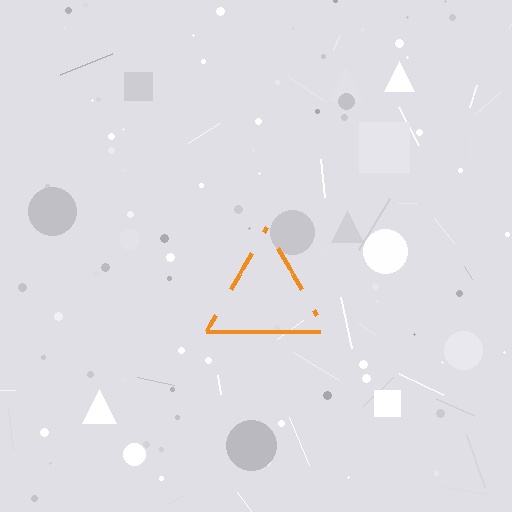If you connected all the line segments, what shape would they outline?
They would outline a triangle.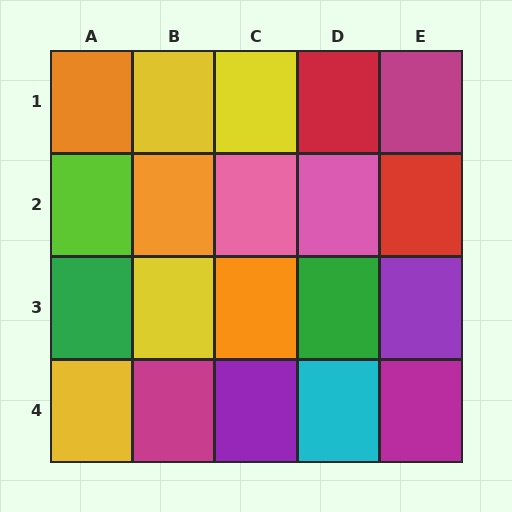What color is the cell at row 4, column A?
Yellow.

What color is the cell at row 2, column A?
Lime.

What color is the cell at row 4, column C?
Purple.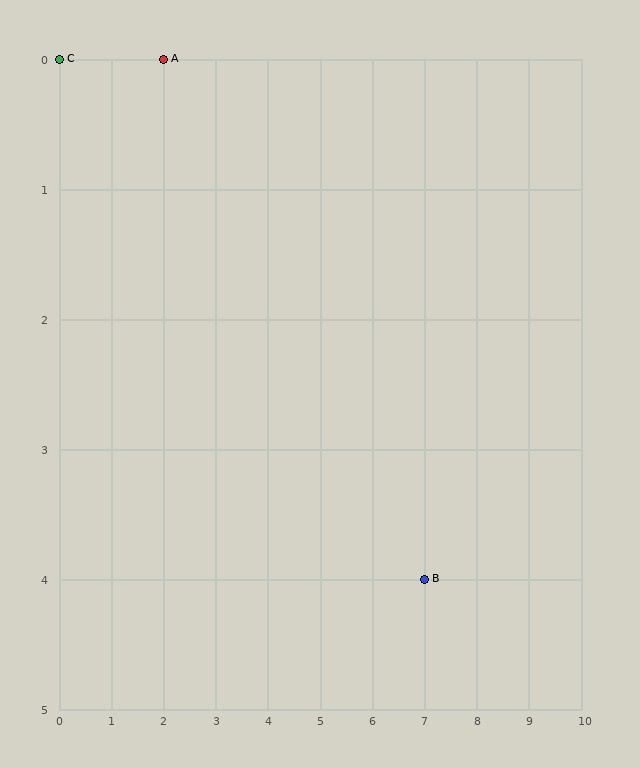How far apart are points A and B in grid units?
Points A and B are 5 columns and 4 rows apart (about 6.4 grid units diagonally).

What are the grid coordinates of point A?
Point A is at grid coordinates (2, 0).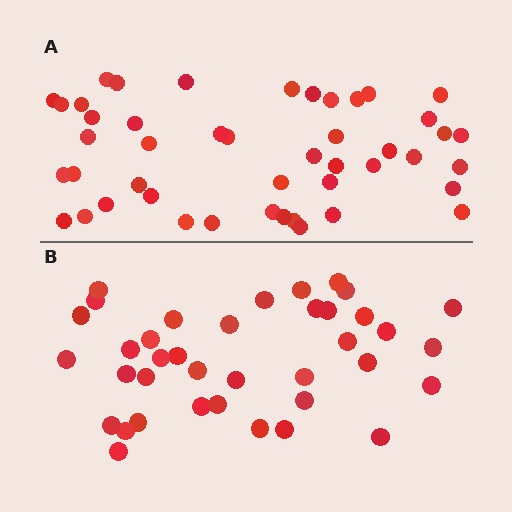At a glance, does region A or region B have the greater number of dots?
Region A (the top region) has more dots.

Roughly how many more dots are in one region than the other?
Region A has roughly 8 or so more dots than region B.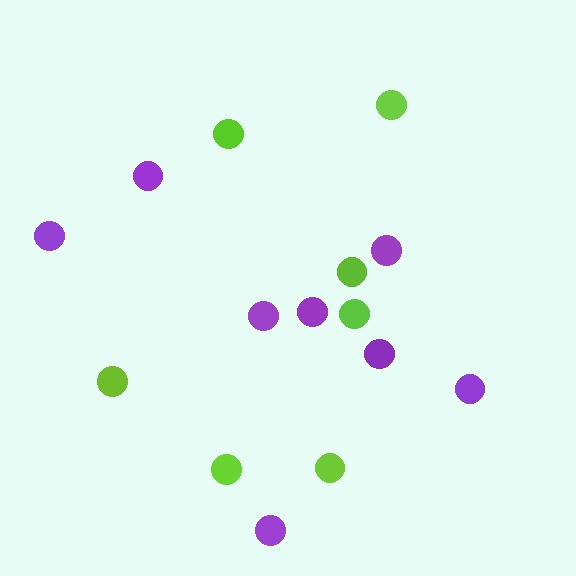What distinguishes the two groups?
There are 2 groups: one group of purple circles (8) and one group of lime circles (7).